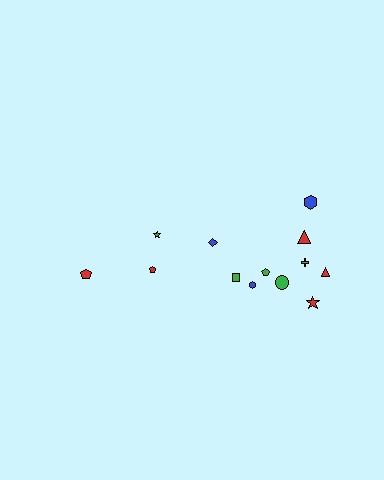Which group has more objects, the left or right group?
The right group.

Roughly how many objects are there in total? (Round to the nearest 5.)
Roughly 15 objects in total.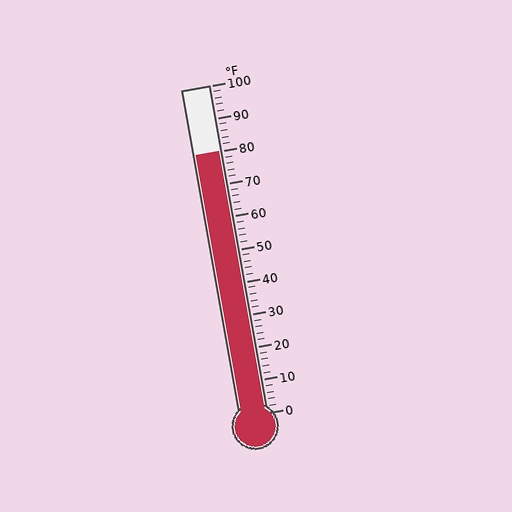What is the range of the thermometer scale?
The thermometer scale ranges from 0°F to 100°F.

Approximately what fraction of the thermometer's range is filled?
The thermometer is filled to approximately 80% of its range.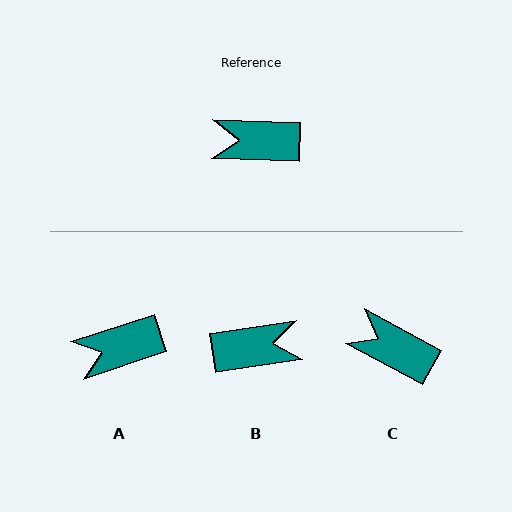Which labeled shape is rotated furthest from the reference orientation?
B, about 169 degrees away.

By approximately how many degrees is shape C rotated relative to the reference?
Approximately 26 degrees clockwise.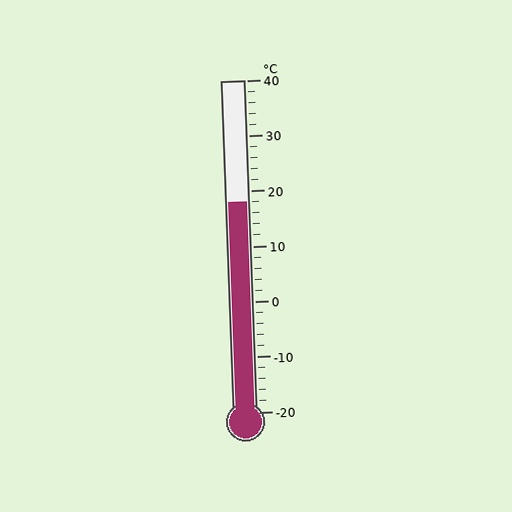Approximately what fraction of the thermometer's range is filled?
The thermometer is filled to approximately 65% of its range.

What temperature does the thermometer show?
The thermometer shows approximately 18°C.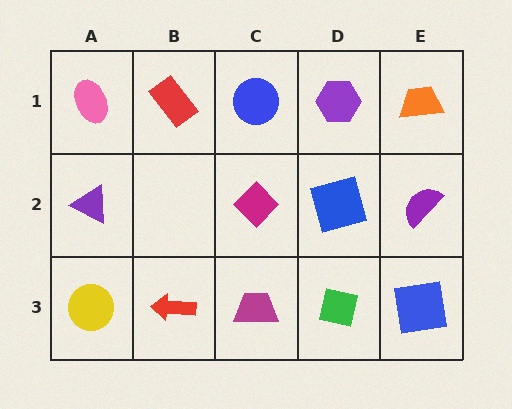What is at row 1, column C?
A blue circle.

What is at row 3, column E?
A blue square.